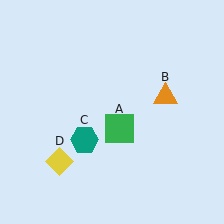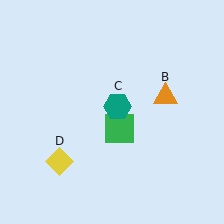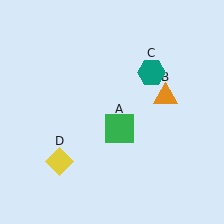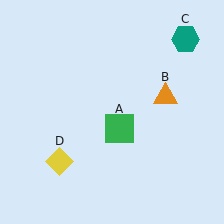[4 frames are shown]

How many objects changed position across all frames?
1 object changed position: teal hexagon (object C).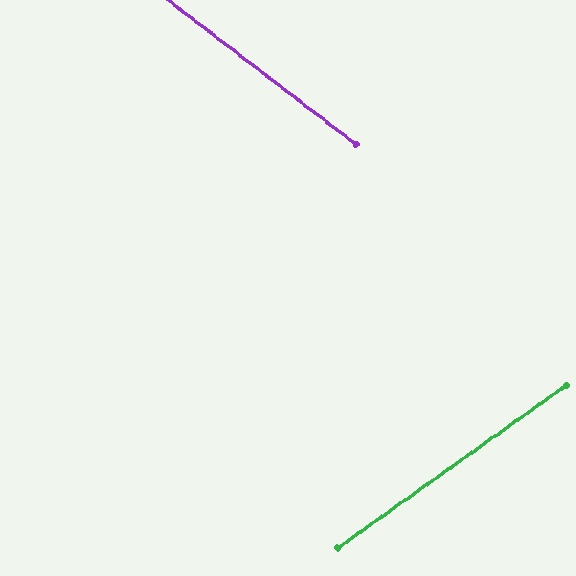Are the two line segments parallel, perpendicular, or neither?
Neither parallel nor perpendicular — they differ by about 73°.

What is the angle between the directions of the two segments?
Approximately 73 degrees.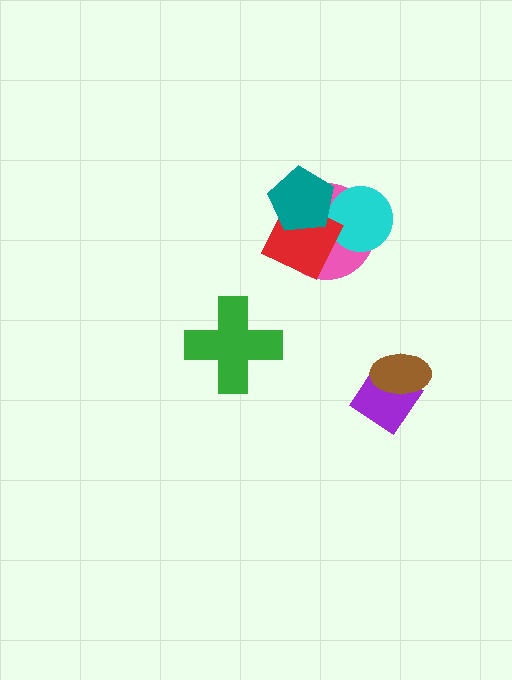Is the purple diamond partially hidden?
Yes, it is partially covered by another shape.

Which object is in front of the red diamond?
The teal pentagon is in front of the red diamond.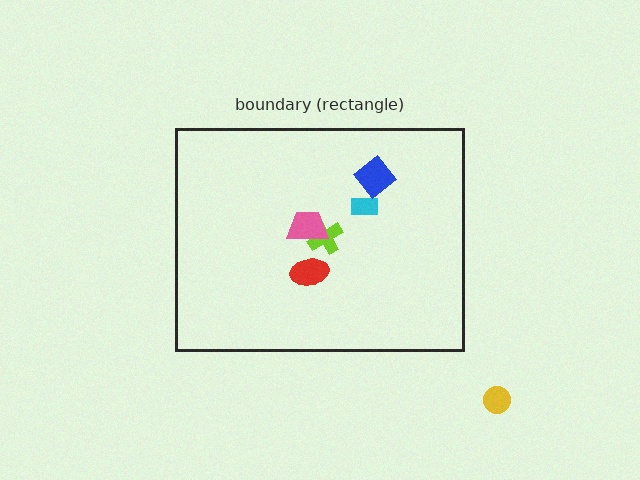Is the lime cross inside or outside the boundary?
Inside.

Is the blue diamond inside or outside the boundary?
Inside.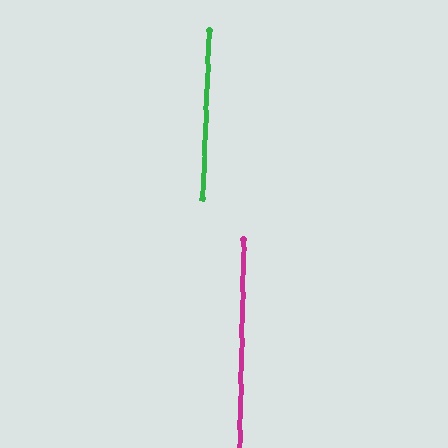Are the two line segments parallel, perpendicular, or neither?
Parallel — their directions differ by only 1.2°.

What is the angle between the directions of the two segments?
Approximately 1 degree.